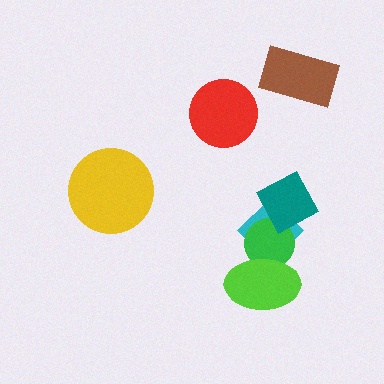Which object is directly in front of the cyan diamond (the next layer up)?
The green circle is directly in front of the cyan diamond.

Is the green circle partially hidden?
Yes, it is partially covered by another shape.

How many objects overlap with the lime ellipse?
2 objects overlap with the lime ellipse.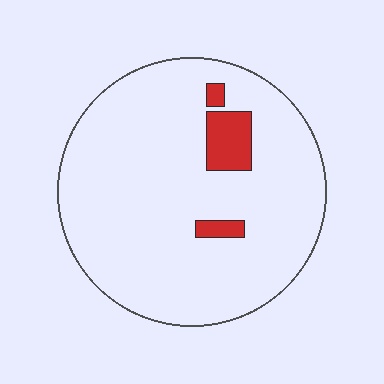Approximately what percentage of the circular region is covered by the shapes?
Approximately 5%.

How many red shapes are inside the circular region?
3.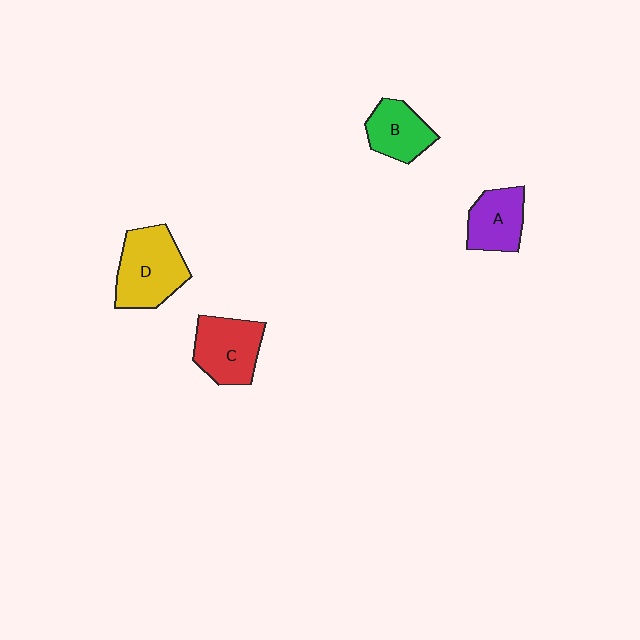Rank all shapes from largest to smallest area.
From largest to smallest: D (yellow), C (red), A (purple), B (green).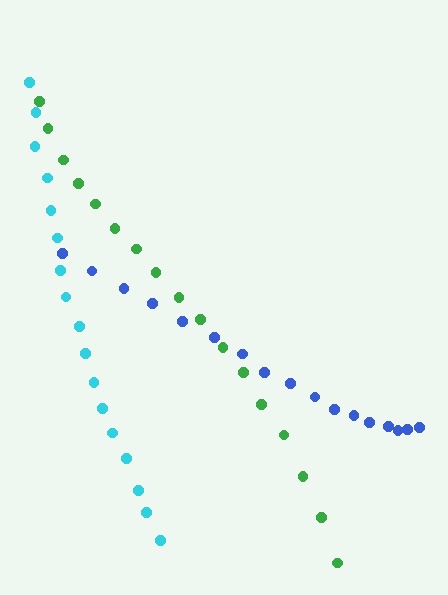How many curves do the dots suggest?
There are 3 distinct paths.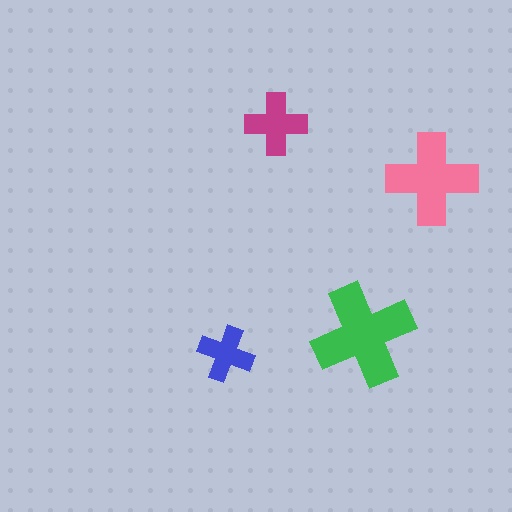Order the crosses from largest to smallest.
the green one, the pink one, the magenta one, the blue one.